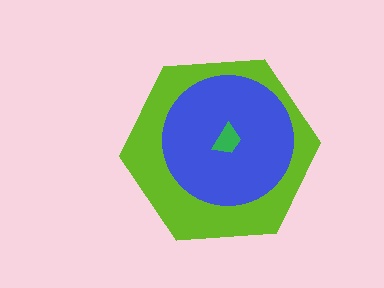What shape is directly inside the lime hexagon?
The blue circle.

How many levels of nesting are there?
3.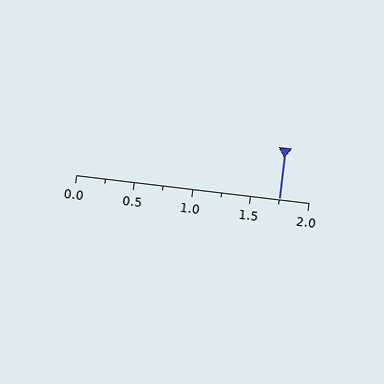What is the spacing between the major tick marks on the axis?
The major ticks are spaced 0.5 apart.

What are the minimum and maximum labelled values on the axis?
The axis runs from 0.0 to 2.0.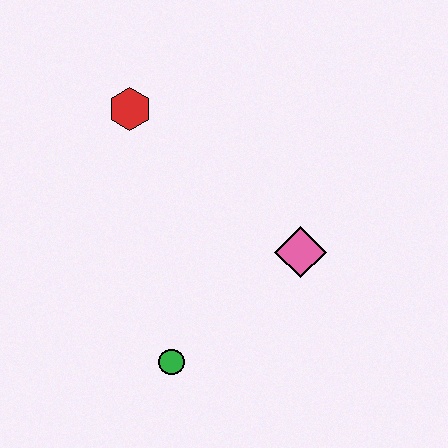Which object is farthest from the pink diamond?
The red hexagon is farthest from the pink diamond.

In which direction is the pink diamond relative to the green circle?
The pink diamond is to the right of the green circle.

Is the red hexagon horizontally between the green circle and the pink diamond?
No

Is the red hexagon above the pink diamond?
Yes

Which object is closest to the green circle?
The pink diamond is closest to the green circle.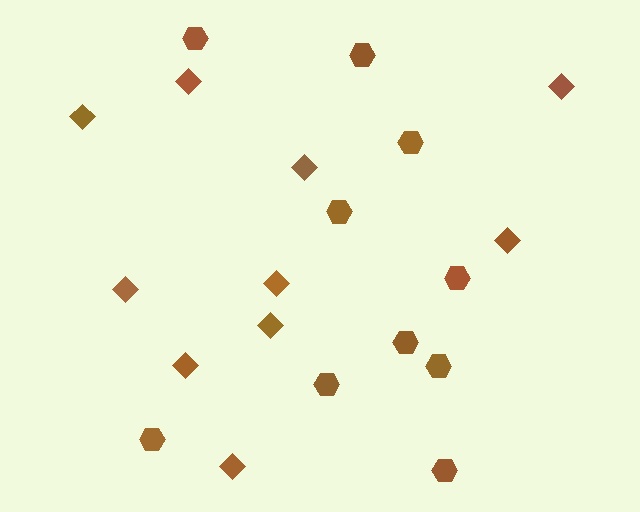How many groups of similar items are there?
There are 2 groups: one group of hexagons (10) and one group of diamonds (10).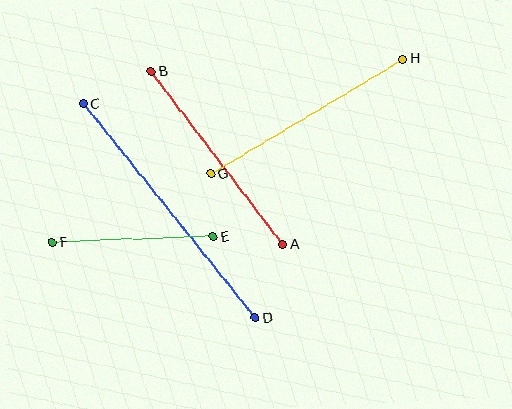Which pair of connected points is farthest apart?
Points C and D are farthest apart.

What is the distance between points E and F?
The distance is approximately 161 pixels.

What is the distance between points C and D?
The distance is approximately 275 pixels.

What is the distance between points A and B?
The distance is approximately 217 pixels.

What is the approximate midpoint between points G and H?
The midpoint is at approximately (307, 116) pixels.